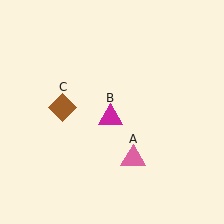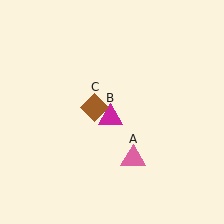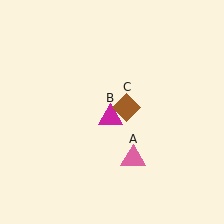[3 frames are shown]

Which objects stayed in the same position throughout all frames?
Pink triangle (object A) and magenta triangle (object B) remained stationary.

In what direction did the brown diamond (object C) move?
The brown diamond (object C) moved right.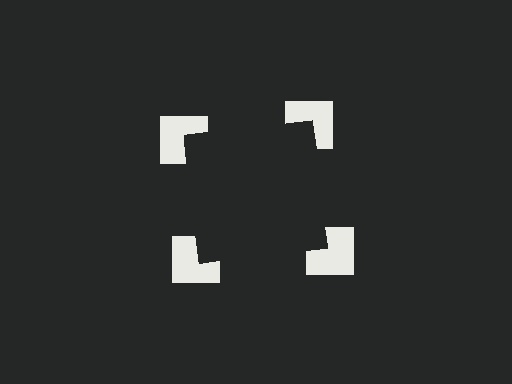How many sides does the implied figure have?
4 sides.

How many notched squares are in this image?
There are 4 — one at each vertex of the illusory square.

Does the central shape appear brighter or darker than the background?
It typically appears slightly darker than the background, even though no actual brightness change is drawn.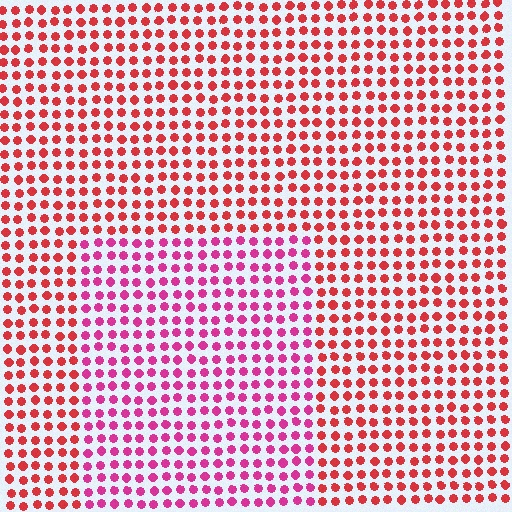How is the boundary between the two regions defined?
The boundary is defined purely by a slight shift in hue (about 33 degrees). Spacing, size, and orientation are identical on both sides.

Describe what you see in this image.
The image is filled with small red elements in a uniform arrangement. A rectangle-shaped region is visible where the elements are tinted to a slightly different hue, forming a subtle color boundary.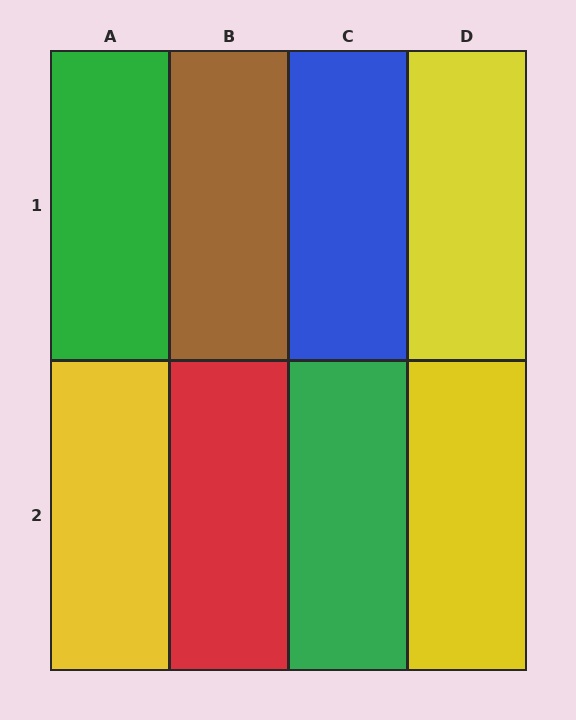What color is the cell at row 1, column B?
Brown.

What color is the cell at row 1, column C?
Blue.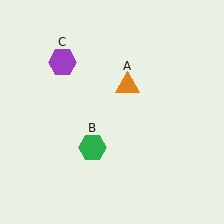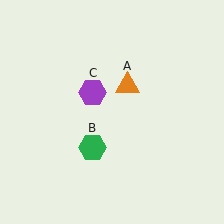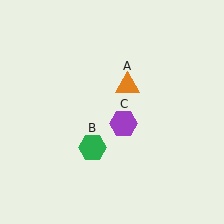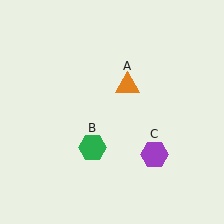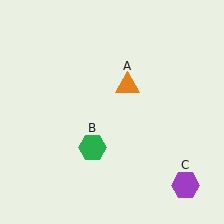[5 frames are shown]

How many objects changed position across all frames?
1 object changed position: purple hexagon (object C).